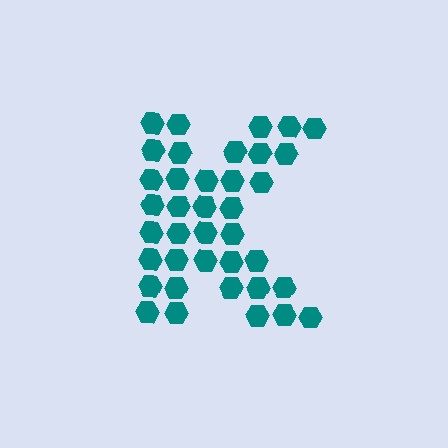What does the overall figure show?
The overall figure shows the letter K.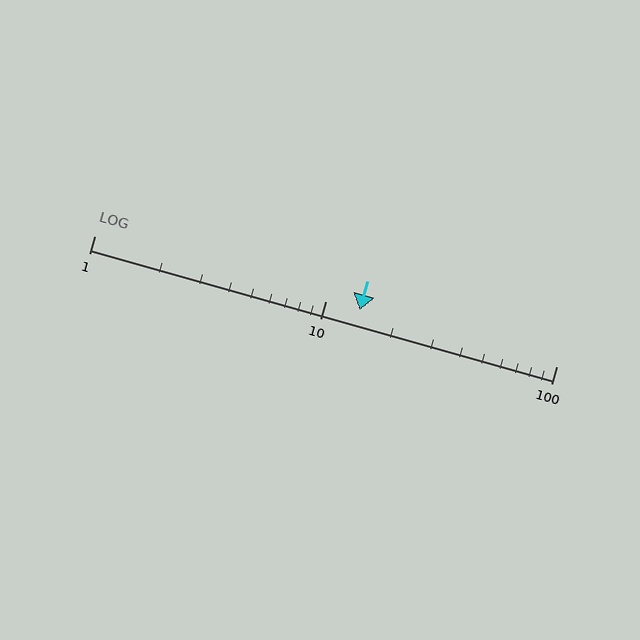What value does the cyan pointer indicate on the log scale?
The pointer indicates approximately 14.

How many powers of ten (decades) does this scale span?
The scale spans 2 decades, from 1 to 100.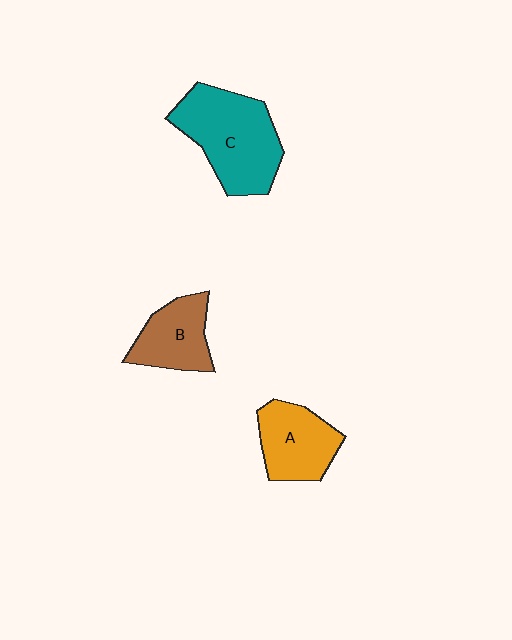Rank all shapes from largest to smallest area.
From largest to smallest: C (teal), A (orange), B (brown).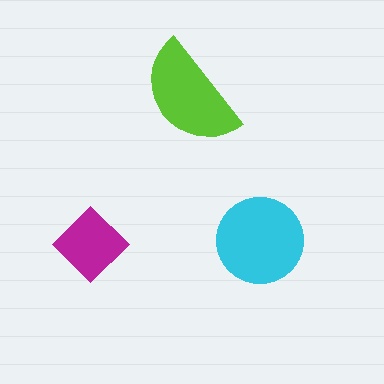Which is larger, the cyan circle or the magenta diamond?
The cyan circle.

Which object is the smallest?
The magenta diamond.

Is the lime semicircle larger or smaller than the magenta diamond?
Larger.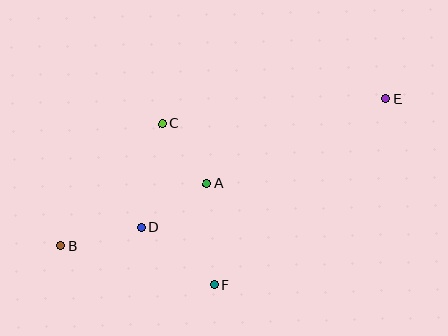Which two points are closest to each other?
Points A and C are closest to each other.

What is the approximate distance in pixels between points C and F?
The distance between C and F is approximately 169 pixels.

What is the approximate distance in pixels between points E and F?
The distance between E and F is approximately 254 pixels.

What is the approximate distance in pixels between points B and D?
The distance between B and D is approximately 83 pixels.